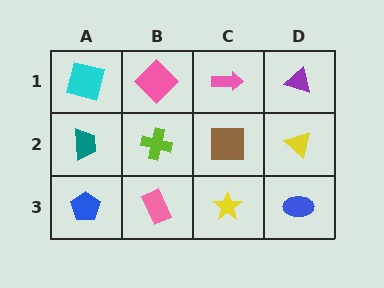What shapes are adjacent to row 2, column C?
A pink arrow (row 1, column C), a yellow star (row 3, column C), a lime cross (row 2, column B), a yellow triangle (row 2, column D).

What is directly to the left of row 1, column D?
A pink arrow.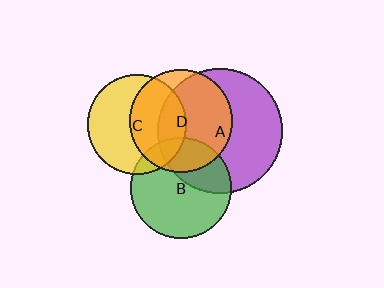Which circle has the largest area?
Circle A (purple).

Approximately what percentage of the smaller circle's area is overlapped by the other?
Approximately 50%.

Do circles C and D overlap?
Yes.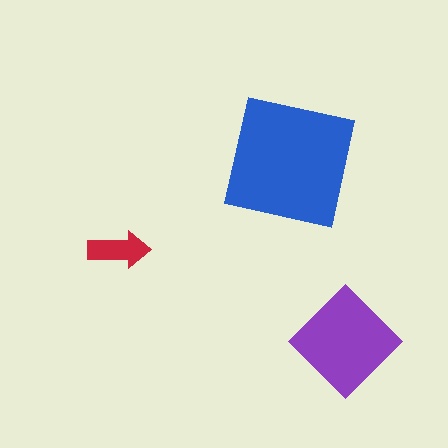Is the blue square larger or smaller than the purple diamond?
Larger.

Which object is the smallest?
The red arrow.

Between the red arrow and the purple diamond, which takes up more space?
The purple diamond.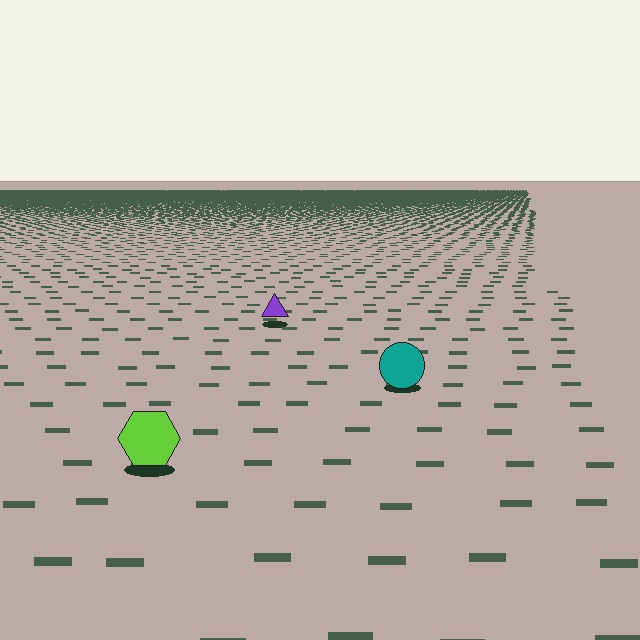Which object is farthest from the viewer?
The purple triangle is farthest from the viewer. It appears smaller and the ground texture around it is denser.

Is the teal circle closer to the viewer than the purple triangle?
Yes. The teal circle is closer — you can tell from the texture gradient: the ground texture is coarser near it.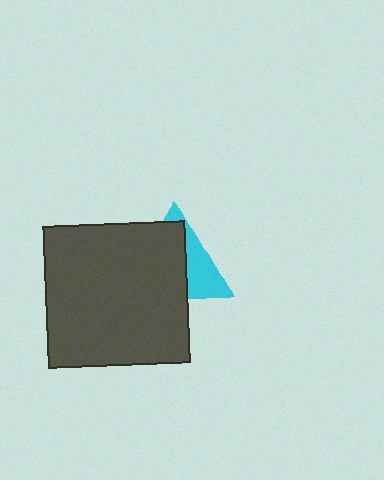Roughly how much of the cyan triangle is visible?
A small part of it is visible (roughly 38%).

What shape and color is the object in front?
The object in front is a dark gray square.